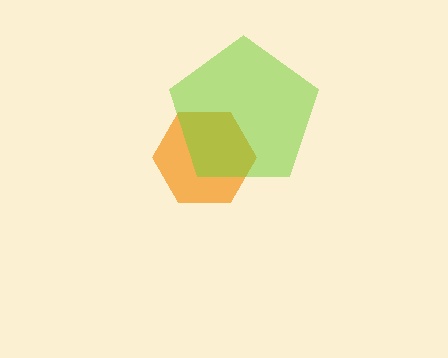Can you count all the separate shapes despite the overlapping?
Yes, there are 2 separate shapes.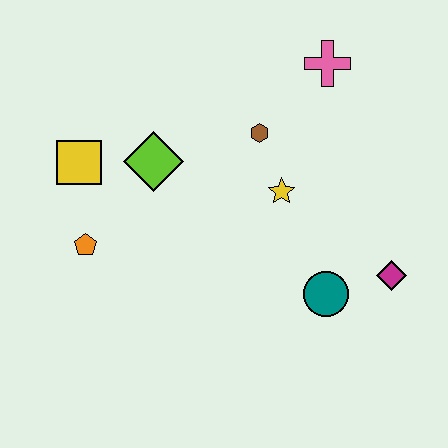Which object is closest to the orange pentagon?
The yellow square is closest to the orange pentagon.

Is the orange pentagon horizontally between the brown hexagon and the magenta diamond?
No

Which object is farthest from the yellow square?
The magenta diamond is farthest from the yellow square.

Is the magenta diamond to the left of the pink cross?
No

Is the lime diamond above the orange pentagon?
Yes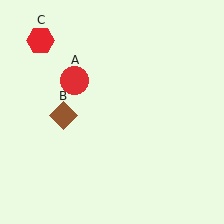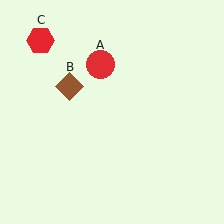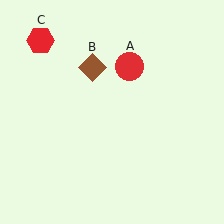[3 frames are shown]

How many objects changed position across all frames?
2 objects changed position: red circle (object A), brown diamond (object B).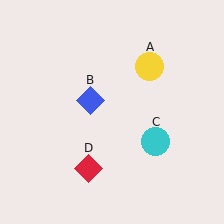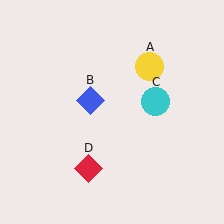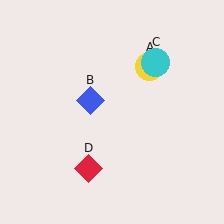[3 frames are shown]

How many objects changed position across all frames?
1 object changed position: cyan circle (object C).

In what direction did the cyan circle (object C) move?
The cyan circle (object C) moved up.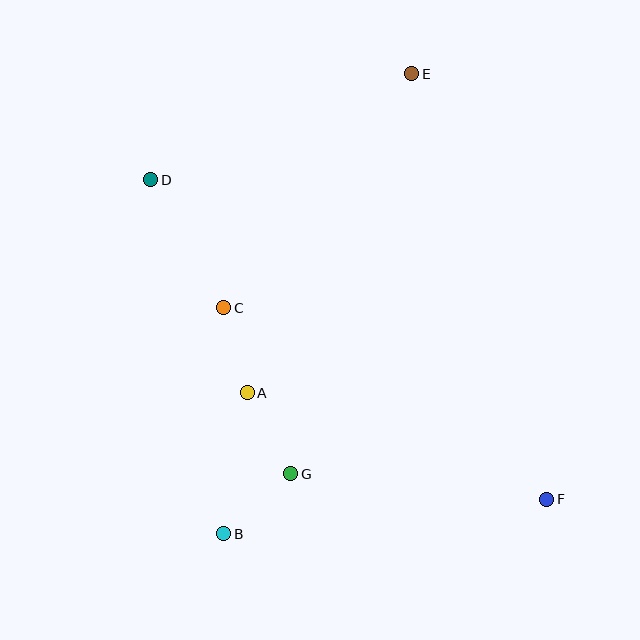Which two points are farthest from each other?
Points D and F are farthest from each other.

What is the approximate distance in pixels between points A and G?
The distance between A and G is approximately 92 pixels.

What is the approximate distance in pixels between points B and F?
The distance between B and F is approximately 325 pixels.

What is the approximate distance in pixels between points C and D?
The distance between C and D is approximately 148 pixels.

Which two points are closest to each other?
Points A and C are closest to each other.